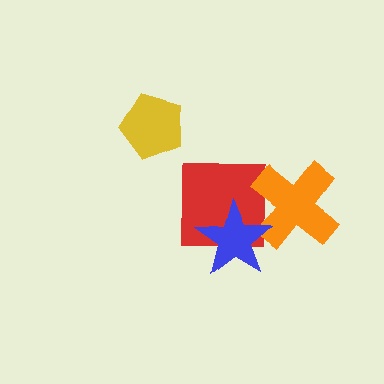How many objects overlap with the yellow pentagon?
0 objects overlap with the yellow pentagon.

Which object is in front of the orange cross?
The blue star is in front of the orange cross.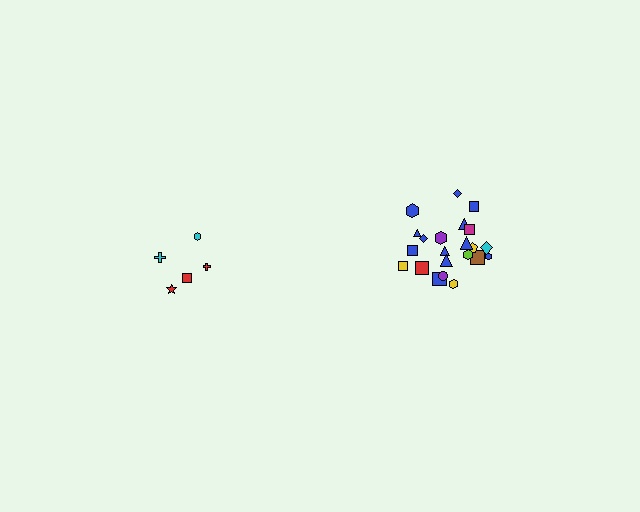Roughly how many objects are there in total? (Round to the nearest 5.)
Roughly 25 objects in total.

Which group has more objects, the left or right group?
The right group.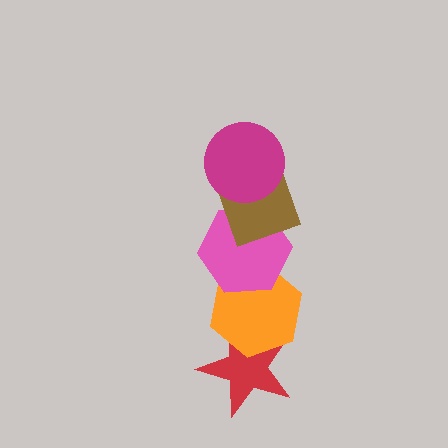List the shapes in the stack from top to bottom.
From top to bottom: the magenta circle, the brown diamond, the pink hexagon, the orange hexagon, the red star.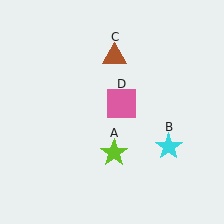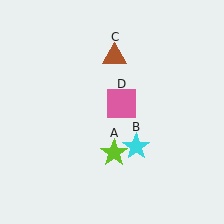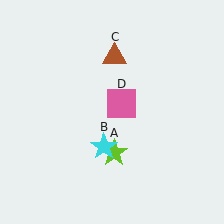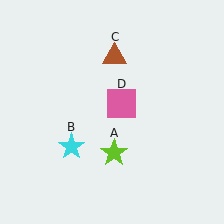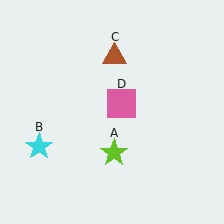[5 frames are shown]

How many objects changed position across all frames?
1 object changed position: cyan star (object B).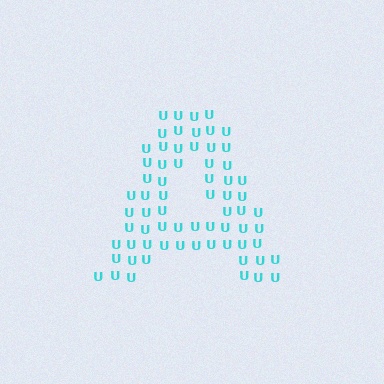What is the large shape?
The large shape is the letter A.